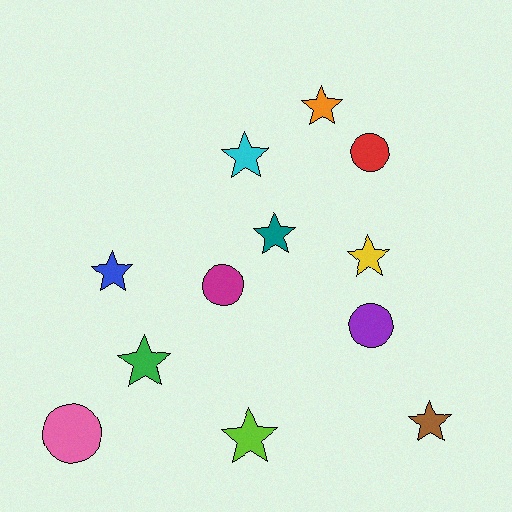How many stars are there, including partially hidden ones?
There are 8 stars.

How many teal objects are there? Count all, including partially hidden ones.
There is 1 teal object.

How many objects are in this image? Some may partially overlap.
There are 12 objects.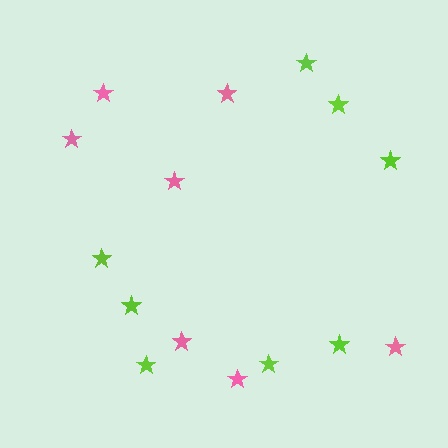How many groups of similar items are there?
There are 2 groups: one group of pink stars (7) and one group of lime stars (8).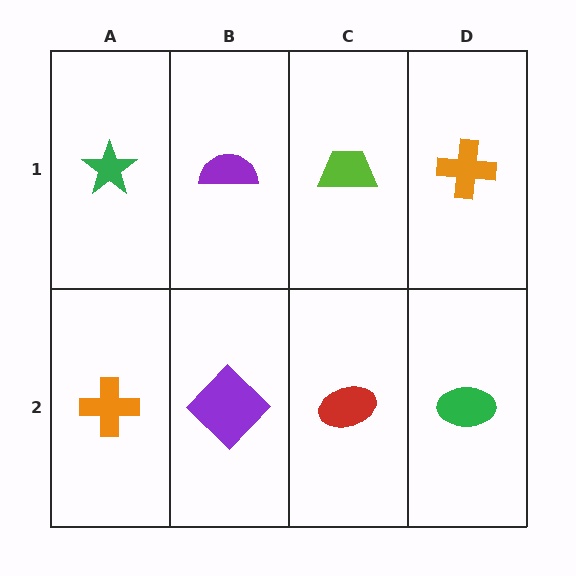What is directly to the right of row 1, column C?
An orange cross.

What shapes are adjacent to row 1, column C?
A red ellipse (row 2, column C), a purple semicircle (row 1, column B), an orange cross (row 1, column D).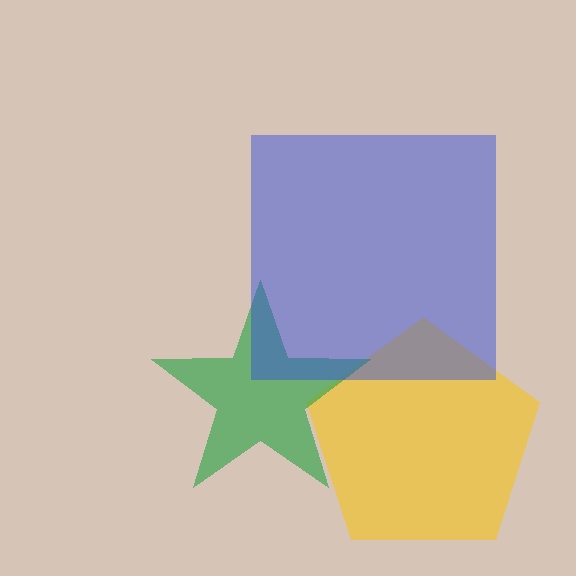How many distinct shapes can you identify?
There are 3 distinct shapes: a yellow pentagon, a green star, a blue square.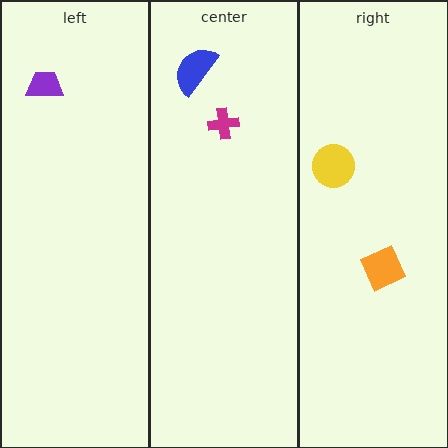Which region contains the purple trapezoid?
The left region.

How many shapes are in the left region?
1.